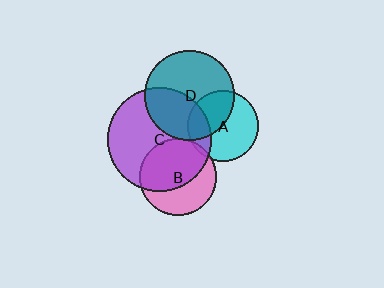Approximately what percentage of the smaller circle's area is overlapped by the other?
Approximately 5%.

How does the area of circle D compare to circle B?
Approximately 1.4 times.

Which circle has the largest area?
Circle C (purple).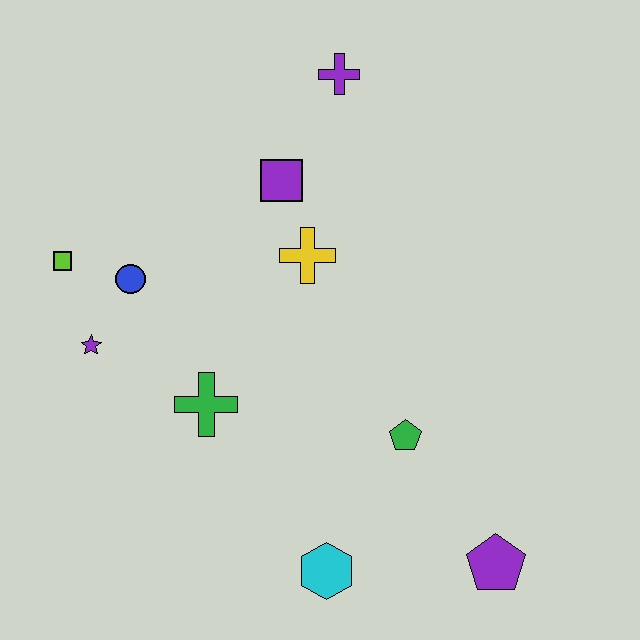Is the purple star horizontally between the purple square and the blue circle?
No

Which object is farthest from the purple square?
The purple pentagon is farthest from the purple square.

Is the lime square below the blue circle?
No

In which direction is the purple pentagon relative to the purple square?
The purple pentagon is below the purple square.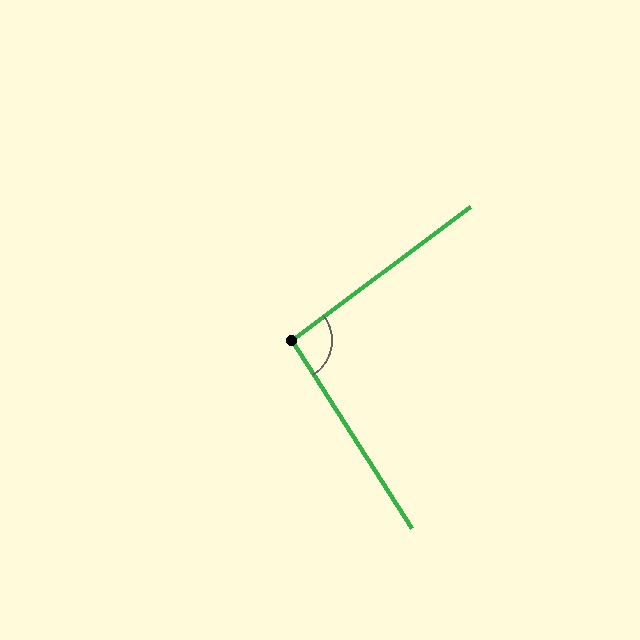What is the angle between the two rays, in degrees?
Approximately 94 degrees.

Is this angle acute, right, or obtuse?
It is approximately a right angle.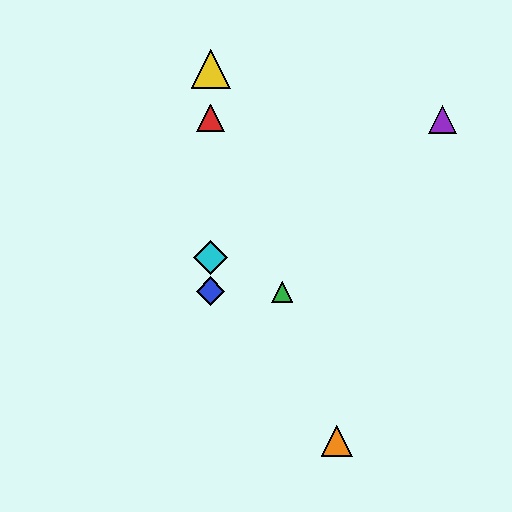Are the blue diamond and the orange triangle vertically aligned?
No, the blue diamond is at x≈211 and the orange triangle is at x≈337.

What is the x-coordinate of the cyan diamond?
The cyan diamond is at x≈211.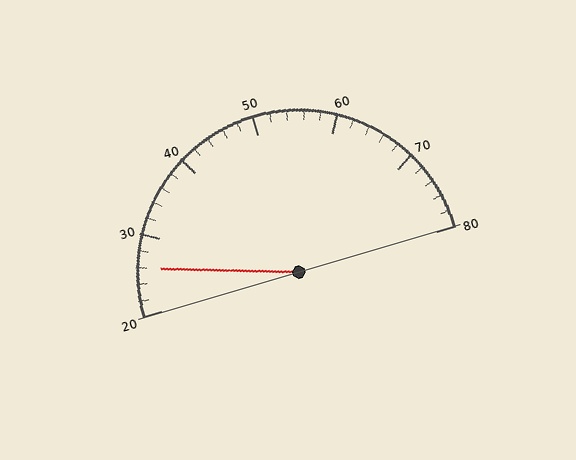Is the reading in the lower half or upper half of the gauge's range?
The reading is in the lower half of the range (20 to 80).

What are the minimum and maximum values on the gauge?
The gauge ranges from 20 to 80.